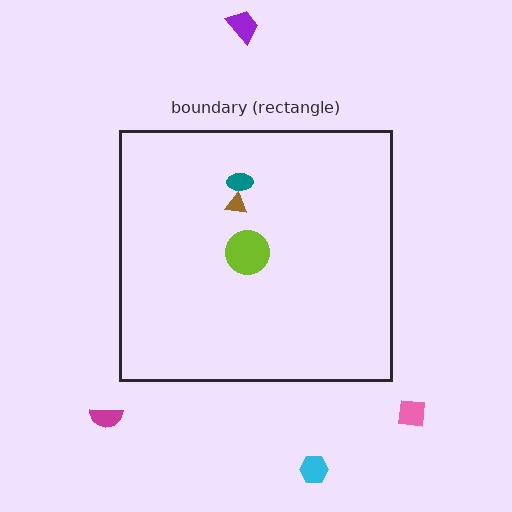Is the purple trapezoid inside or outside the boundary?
Outside.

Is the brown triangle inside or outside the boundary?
Inside.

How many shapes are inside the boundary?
3 inside, 4 outside.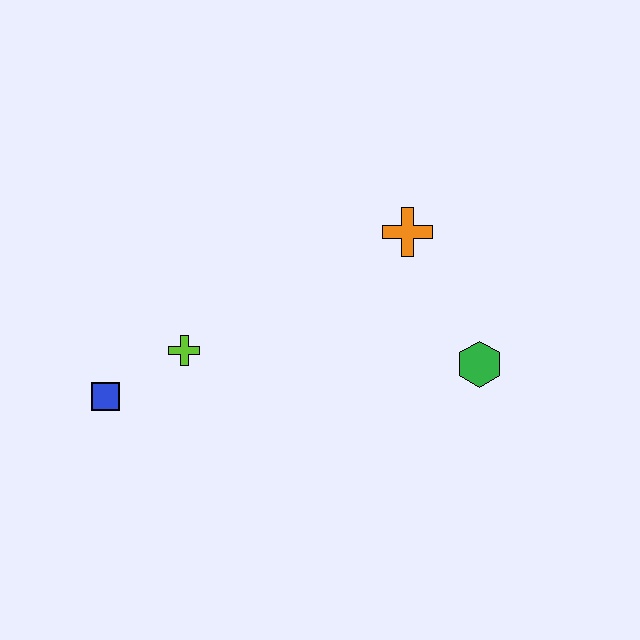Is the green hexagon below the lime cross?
Yes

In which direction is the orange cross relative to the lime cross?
The orange cross is to the right of the lime cross.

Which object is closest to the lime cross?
The blue square is closest to the lime cross.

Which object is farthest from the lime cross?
The green hexagon is farthest from the lime cross.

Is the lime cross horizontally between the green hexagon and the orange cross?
No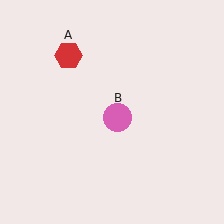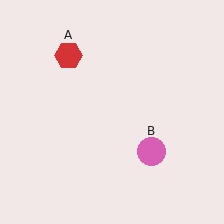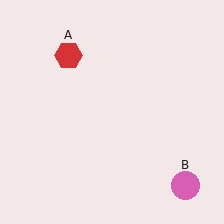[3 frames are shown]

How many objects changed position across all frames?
1 object changed position: pink circle (object B).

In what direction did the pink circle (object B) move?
The pink circle (object B) moved down and to the right.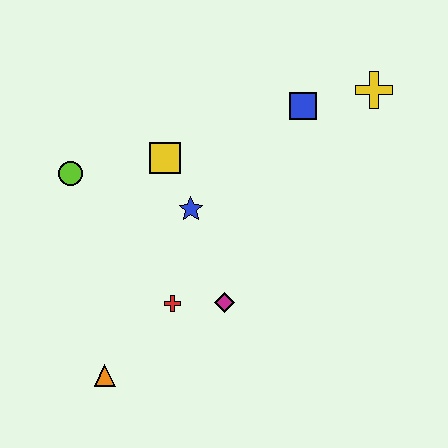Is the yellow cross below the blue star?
No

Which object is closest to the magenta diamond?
The red cross is closest to the magenta diamond.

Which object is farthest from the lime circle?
The yellow cross is farthest from the lime circle.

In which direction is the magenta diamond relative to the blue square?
The magenta diamond is below the blue square.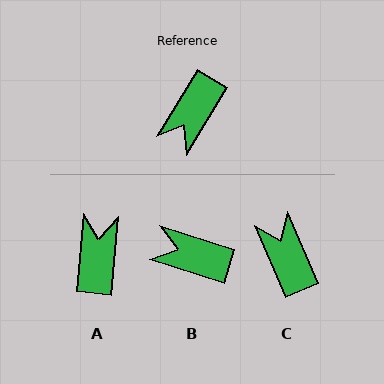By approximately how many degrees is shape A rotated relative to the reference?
Approximately 154 degrees clockwise.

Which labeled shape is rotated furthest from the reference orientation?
A, about 154 degrees away.